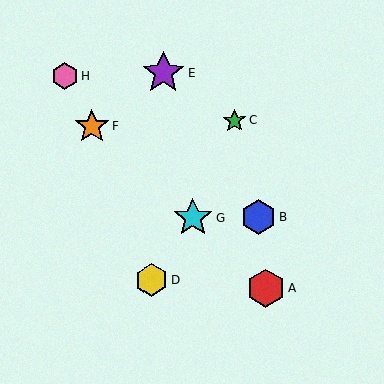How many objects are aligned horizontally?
2 objects (B, G) are aligned horizontally.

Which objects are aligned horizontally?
Objects B, G are aligned horizontally.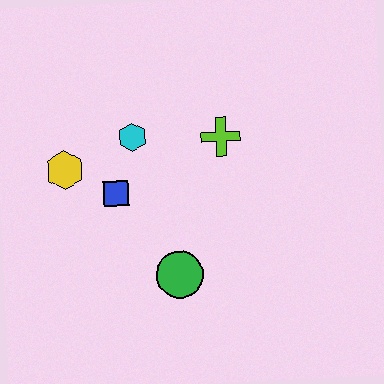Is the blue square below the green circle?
No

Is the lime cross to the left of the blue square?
No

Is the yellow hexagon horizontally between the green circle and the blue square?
No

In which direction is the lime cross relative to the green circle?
The lime cross is above the green circle.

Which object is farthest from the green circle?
The yellow hexagon is farthest from the green circle.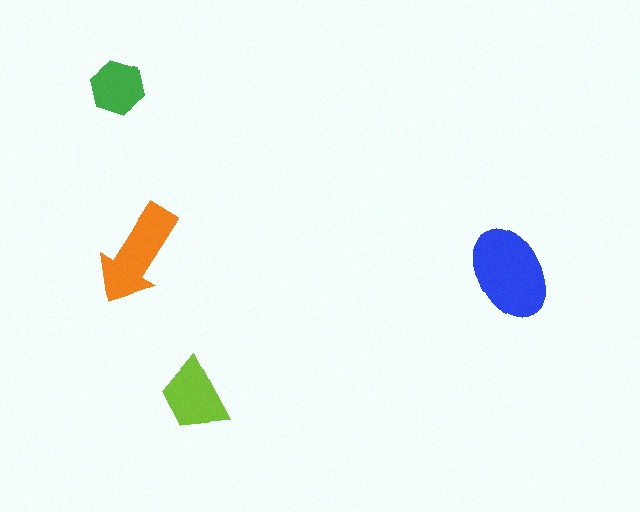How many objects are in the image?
There are 4 objects in the image.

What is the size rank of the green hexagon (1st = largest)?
4th.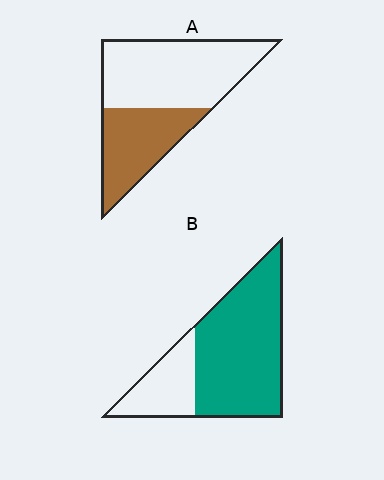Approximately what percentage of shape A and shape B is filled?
A is approximately 40% and B is approximately 75%.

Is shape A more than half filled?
No.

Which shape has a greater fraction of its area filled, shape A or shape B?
Shape B.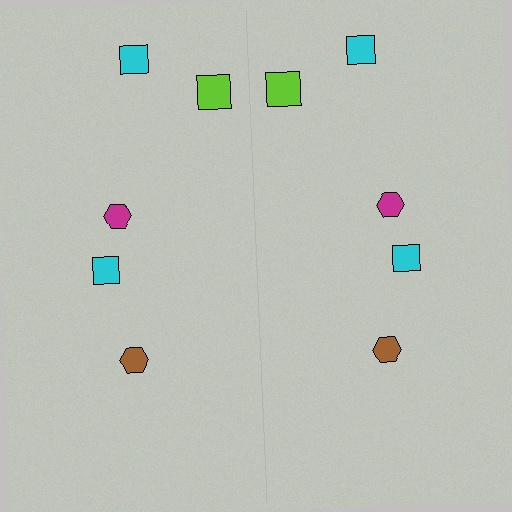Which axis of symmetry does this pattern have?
The pattern has a vertical axis of symmetry running through the center of the image.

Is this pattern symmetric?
Yes, this pattern has bilateral (reflection) symmetry.